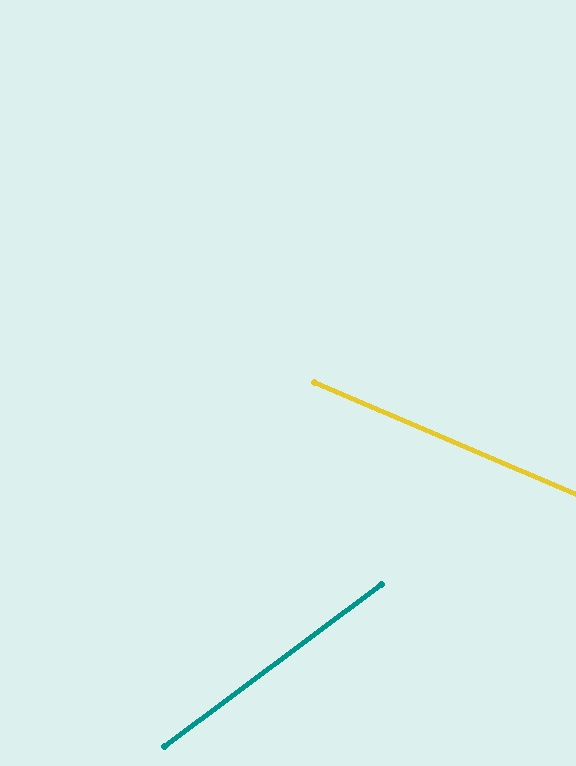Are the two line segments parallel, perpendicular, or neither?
Neither parallel nor perpendicular — they differ by about 60°.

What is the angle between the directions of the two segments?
Approximately 60 degrees.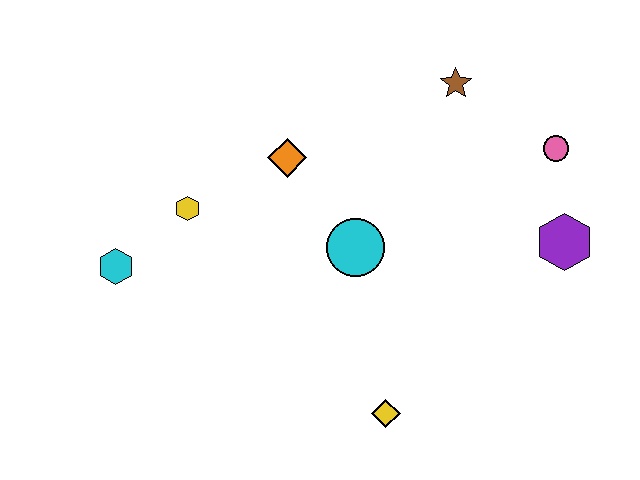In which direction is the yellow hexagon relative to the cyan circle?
The yellow hexagon is to the left of the cyan circle.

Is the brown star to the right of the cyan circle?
Yes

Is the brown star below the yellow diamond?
No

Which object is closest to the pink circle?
The purple hexagon is closest to the pink circle.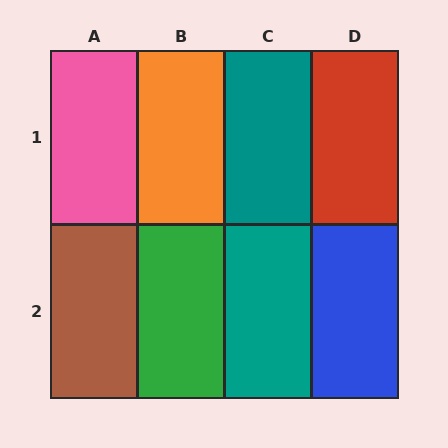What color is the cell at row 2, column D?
Blue.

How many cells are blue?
1 cell is blue.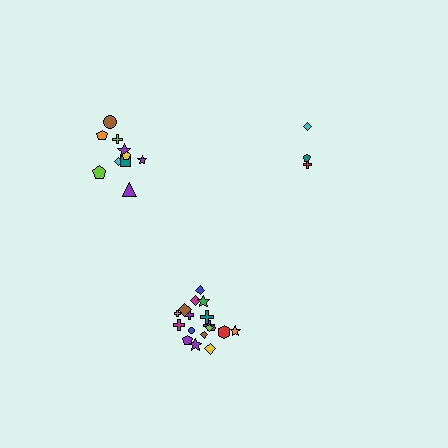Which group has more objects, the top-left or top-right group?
The top-left group.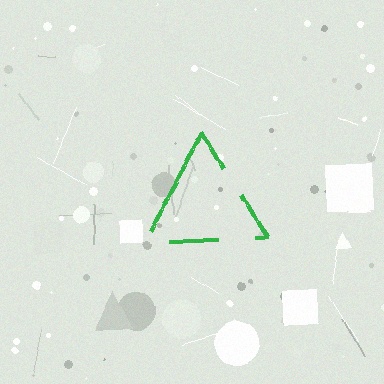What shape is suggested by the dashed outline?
The dashed outline suggests a triangle.